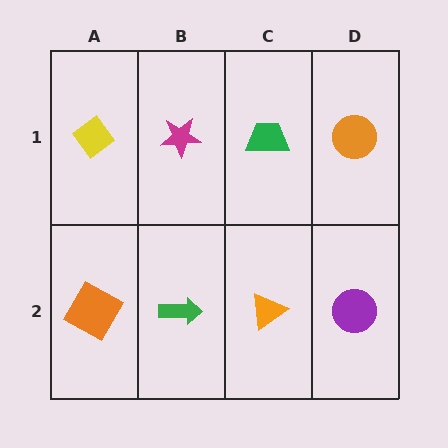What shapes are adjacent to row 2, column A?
A yellow diamond (row 1, column A), a green arrow (row 2, column B).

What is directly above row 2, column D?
An orange circle.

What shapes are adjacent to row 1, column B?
A green arrow (row 2, column B), a yellow diamond (row 1, column A), a green trapezoid (row 1, column C).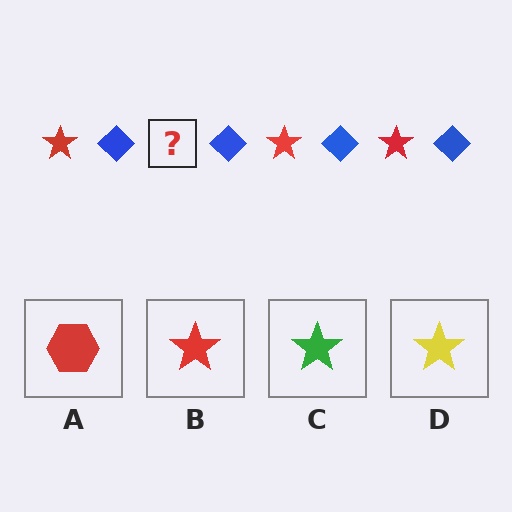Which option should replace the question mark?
Option B.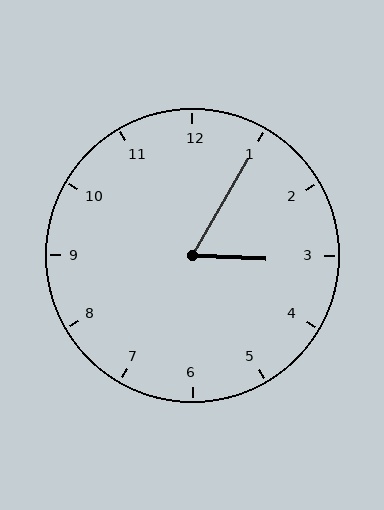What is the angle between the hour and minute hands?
Approximately 62 degrees.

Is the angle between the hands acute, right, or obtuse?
It is acute.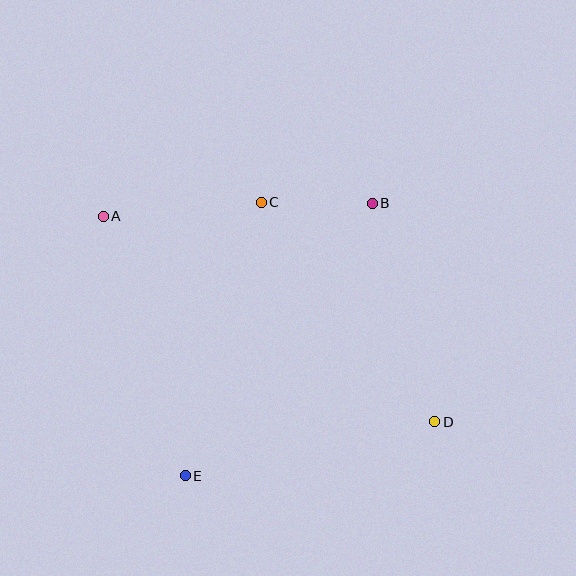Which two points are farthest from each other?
Points A and D are farthest from each other.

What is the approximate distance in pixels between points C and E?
The distance between C and E is approximately 284 pixels.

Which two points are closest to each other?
Points B and C are closest to each other.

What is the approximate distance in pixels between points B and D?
The distance between B and D is approximately 227 pixels.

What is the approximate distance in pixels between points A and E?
The distance between A and E is approximately 272 pixels.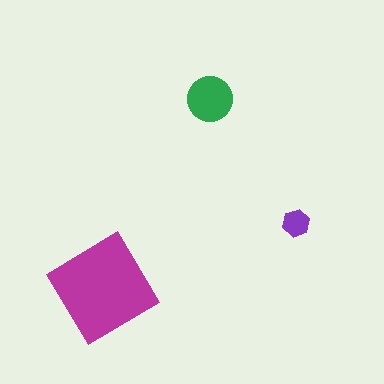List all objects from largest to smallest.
The magenta diamond, the green circle, the purple hexagon.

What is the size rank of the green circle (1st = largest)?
2nd.